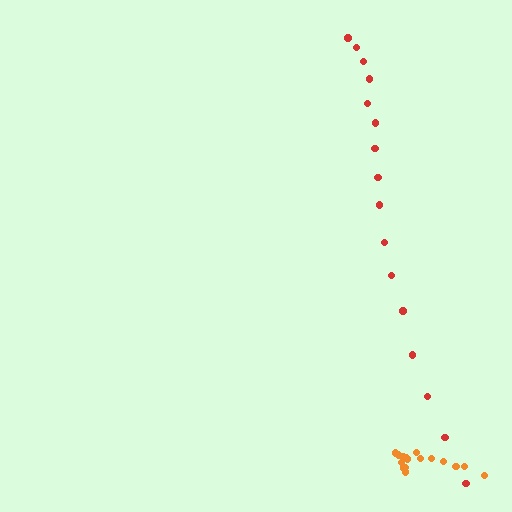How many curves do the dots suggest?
There are 2 distinct paths.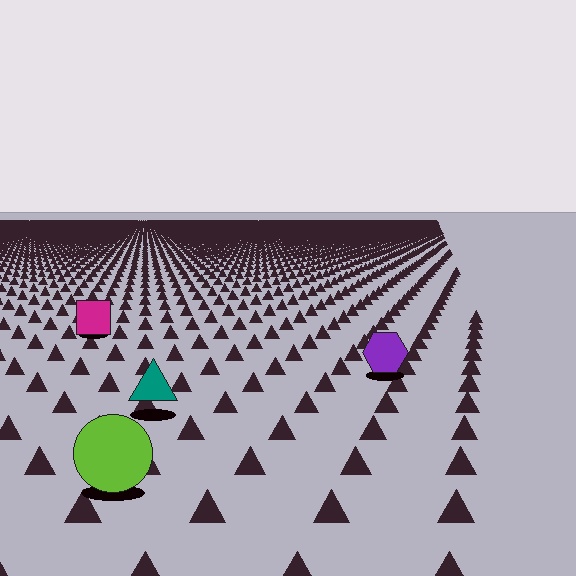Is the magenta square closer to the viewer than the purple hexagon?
No. The purple hexagon is closer — you can tell from the texture gradient: the ground texture is coarser near it.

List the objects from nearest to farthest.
From nearest to farthest: the lime circle, the teal triangle, the purple hexagon, the magenta square.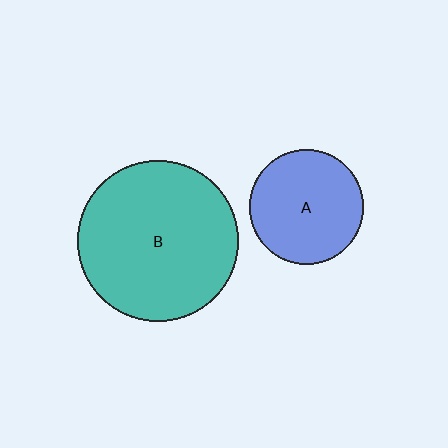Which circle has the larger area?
Circle B (teal).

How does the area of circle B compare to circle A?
Approximately 2.0 times.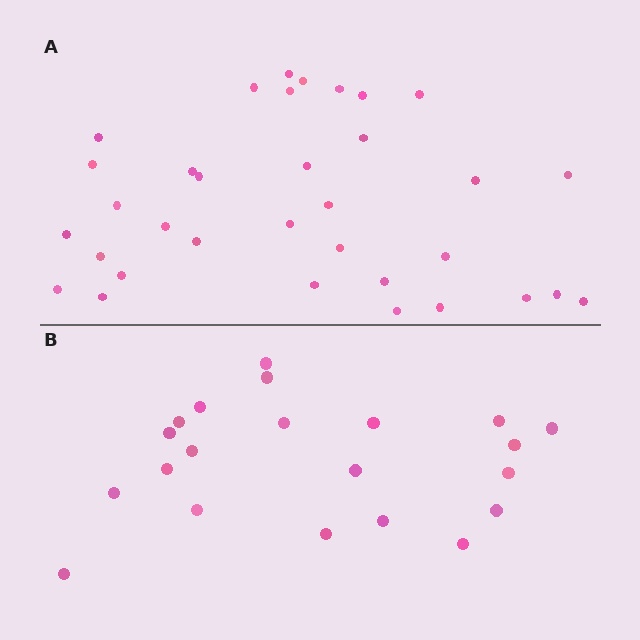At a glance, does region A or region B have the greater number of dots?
Region A (the top region) has more dots.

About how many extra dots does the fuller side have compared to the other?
Region A has approximately 15 more dots than region B.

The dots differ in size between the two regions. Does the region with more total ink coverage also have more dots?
No. Region B has more total ink coverage because its dots are larger, but region A actually contains more individual dots. Total area can be misleading — the number of items is what matters here.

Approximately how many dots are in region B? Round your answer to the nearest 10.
About 20 dots. (The exact count is 21, which rounds to 20.)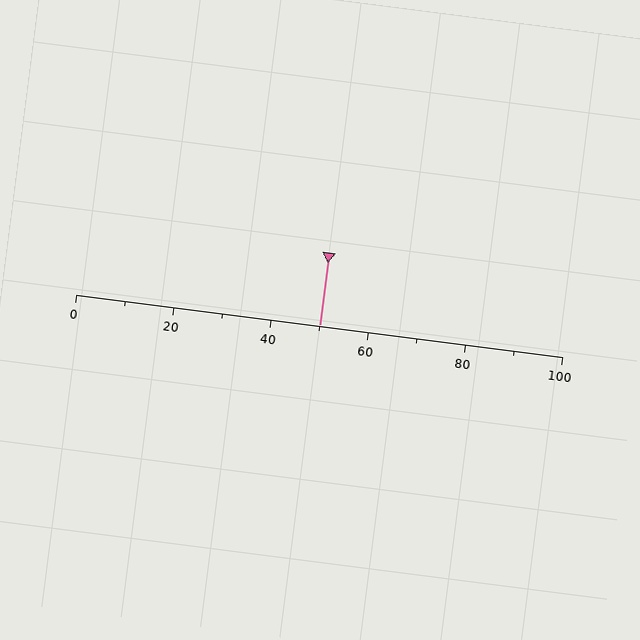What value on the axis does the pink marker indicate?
The marker indicates approximately 50.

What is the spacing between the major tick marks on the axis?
The major ticks are spaced 20 apart.